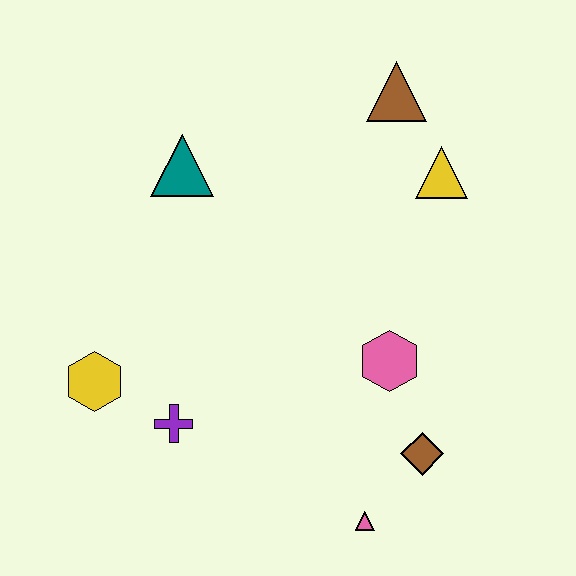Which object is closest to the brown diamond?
The pink triangle is closest to the brown diamond.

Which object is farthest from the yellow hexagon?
The brown triangle is farthest from the yellow hexagon.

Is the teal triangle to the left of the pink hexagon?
Yes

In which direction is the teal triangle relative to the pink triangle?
The teal triangle is above the pink triangle.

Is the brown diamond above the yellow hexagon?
No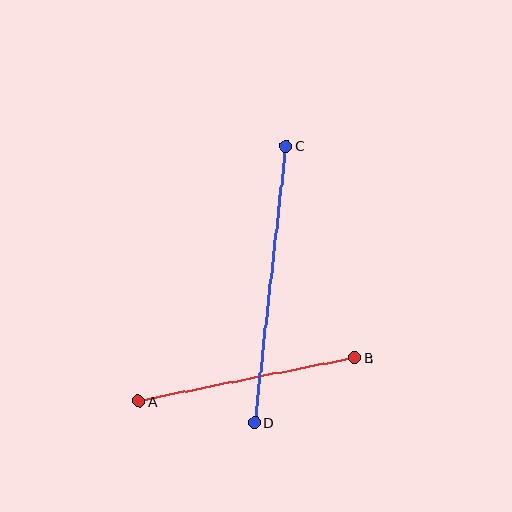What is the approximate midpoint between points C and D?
The midpoint is at approximately (270, 285) pixels.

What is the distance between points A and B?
The distance is approximately 221 pixels.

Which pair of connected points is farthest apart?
Points C and D are farthest apart.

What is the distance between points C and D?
The distance is approximately 279 pixels.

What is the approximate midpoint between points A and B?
The midpoint is at approximately (247, 380) pixels.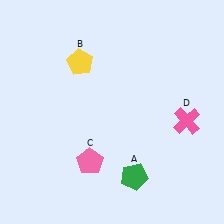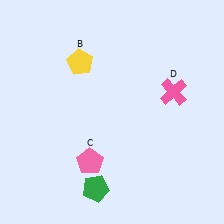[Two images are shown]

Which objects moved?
The objects that moved are: the green pentagon (A), the pink cross (D).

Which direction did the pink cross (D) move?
The pink cross (D) moved up.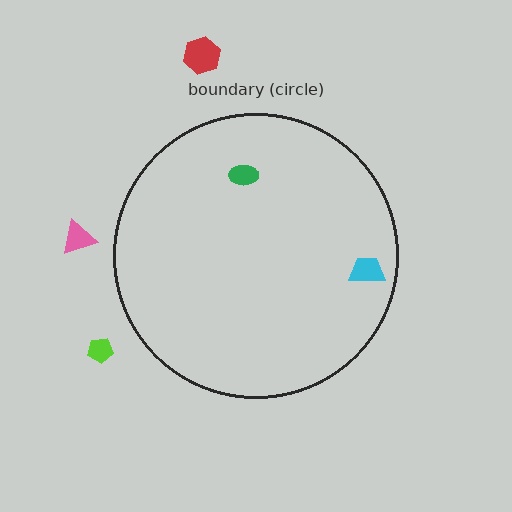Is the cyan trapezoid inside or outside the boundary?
Inside.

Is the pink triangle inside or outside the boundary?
Outside.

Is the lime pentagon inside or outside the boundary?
Outside.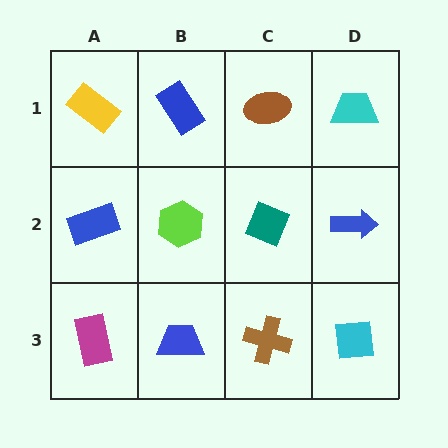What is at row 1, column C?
A brown ellipse.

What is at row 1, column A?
A yellow rectangle.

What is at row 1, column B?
A blue rectangle.